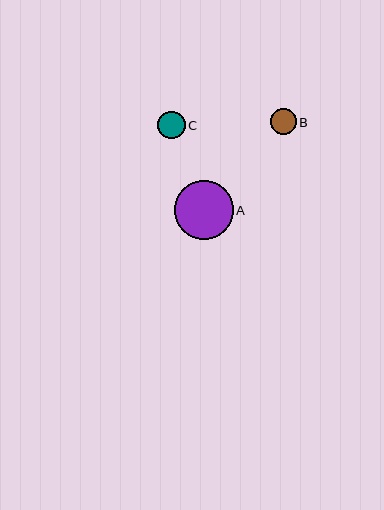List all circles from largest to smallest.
From largest to smallest: A, C, B.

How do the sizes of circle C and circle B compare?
Circle C and circle B are approximately the same size.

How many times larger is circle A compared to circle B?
Circle A is approximately 2.3 times the size of circle B.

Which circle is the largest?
Circle A is the largest with a size of approximately 59 pixels.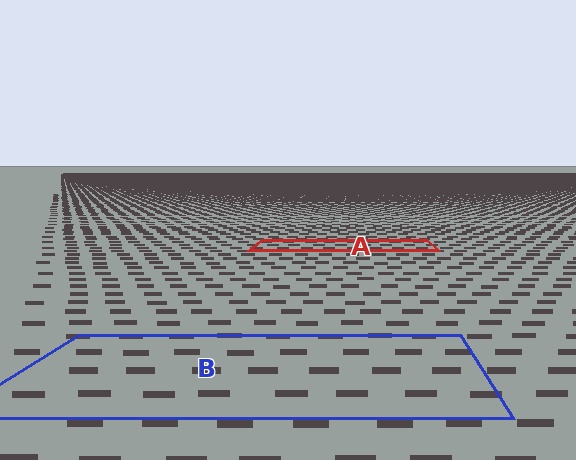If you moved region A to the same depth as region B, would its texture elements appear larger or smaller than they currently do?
They would appear larger. At a closer depth, the same texture elements are projected at a bigger on-screen size.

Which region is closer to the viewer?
Region B is closer. The texture elements there are larger and more spread out.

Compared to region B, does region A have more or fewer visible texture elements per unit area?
Region A has more texture elements per unit area — they are packed more densely because it is farther away.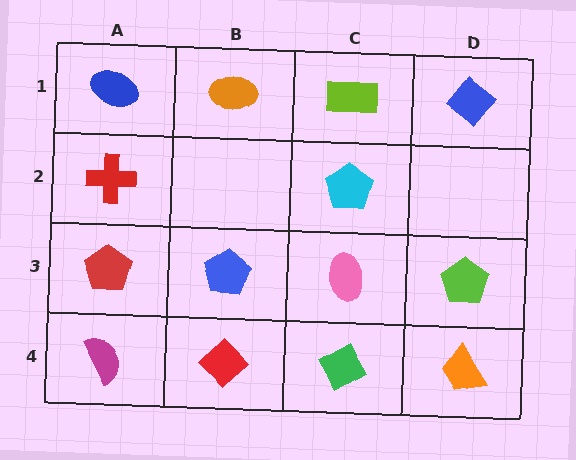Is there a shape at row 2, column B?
No, that cell is empty.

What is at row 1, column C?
A lime rectangle.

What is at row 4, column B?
A red diamond.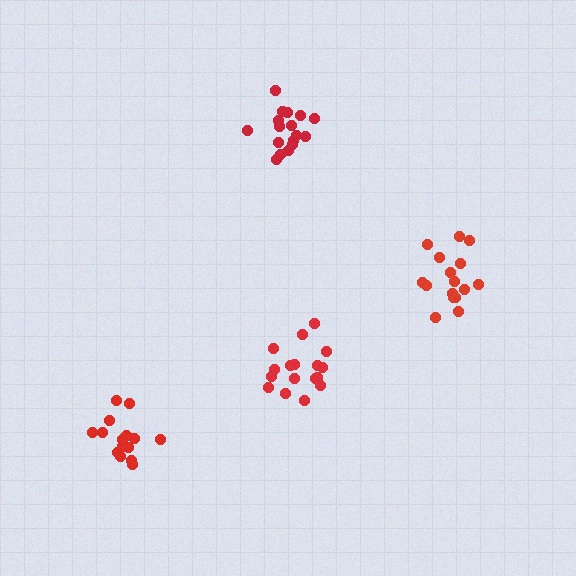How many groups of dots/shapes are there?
There are 4 groups.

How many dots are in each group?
Group 1: 17 dots, Group 2: 16 dots, Group 3: 17 dots, Group 4: 15 dots (65 total).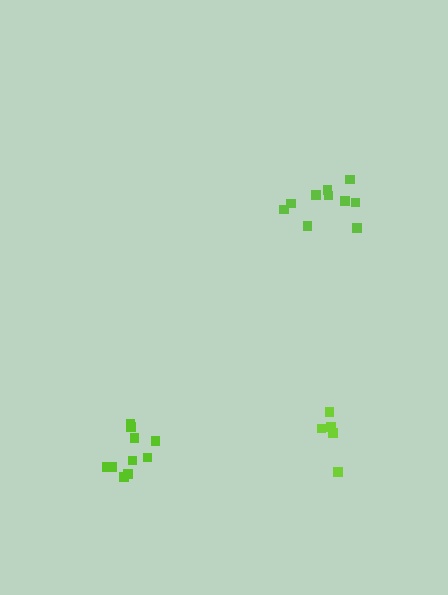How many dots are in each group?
Group 1: 10 dots, Group 2: 5 dots, Group 3: 10 dots (25 total).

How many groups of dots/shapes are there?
There are 3 groups.